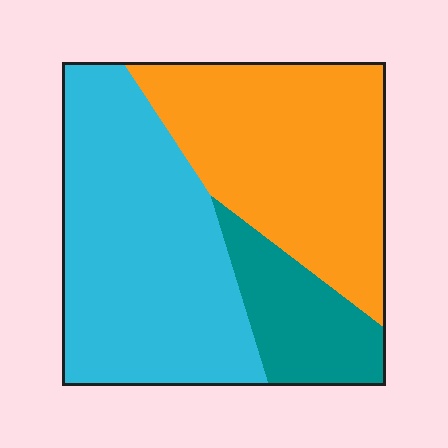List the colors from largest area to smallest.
From largest to smallest: cyan, orange, teal.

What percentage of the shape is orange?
Orange takes up about two fifths (2/5) of the shape.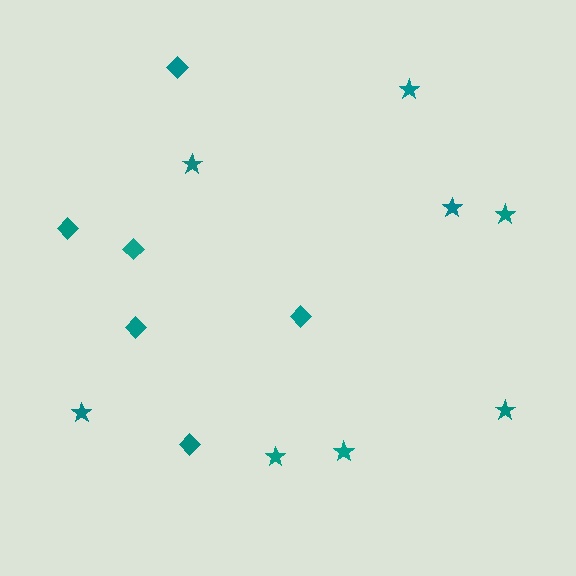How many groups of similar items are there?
There are 2 groups: one group of stars (8) and one group of diamonds (6).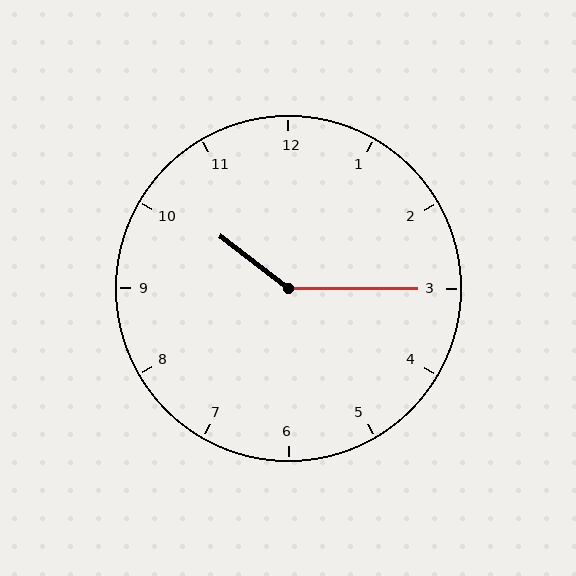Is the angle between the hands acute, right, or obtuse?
It is obtuse.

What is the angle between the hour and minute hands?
Approximately 142 degrees.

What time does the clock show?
10:15.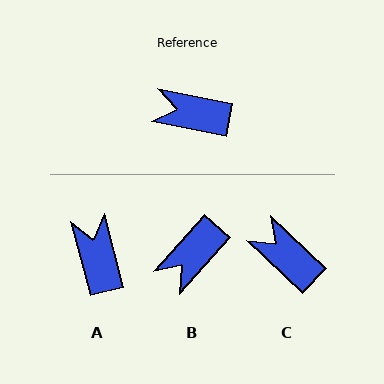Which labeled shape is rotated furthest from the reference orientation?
A, about 64 degrees away.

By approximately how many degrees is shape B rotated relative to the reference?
Approximately 59 degrees counter-clockwise.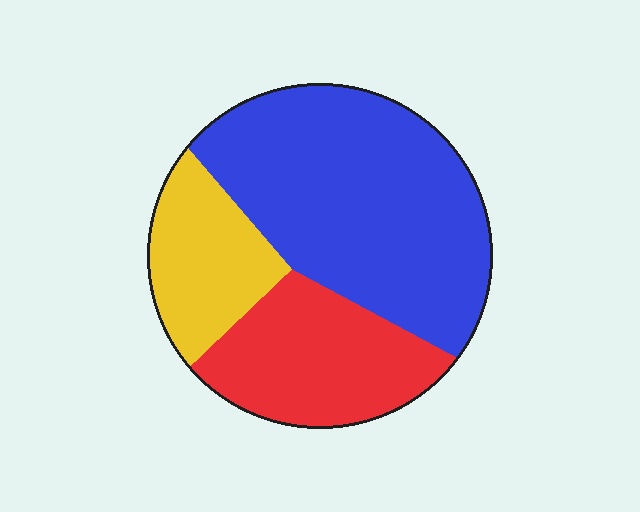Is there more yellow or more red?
Red.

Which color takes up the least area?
Yellow, at roughly 20%.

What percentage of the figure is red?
Red covers around 25% of the figure.